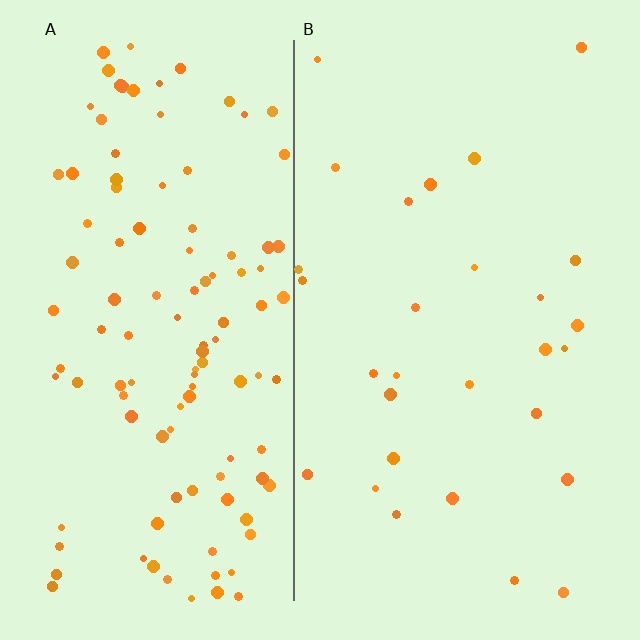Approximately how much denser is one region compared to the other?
Approximately 3.9× — region A over region B.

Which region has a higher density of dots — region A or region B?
A (the left).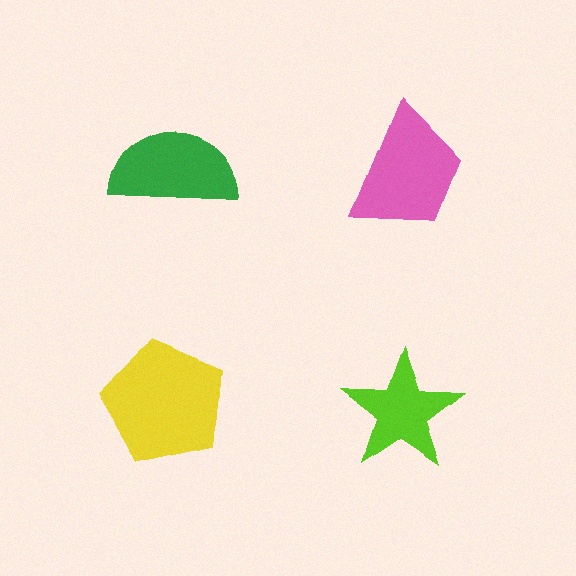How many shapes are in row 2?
2 shapes.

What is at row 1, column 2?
A pink trapezoid.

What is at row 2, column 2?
A lime star.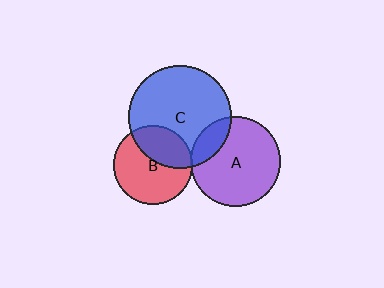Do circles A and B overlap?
Yes.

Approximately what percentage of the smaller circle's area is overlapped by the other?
Approximately 5%.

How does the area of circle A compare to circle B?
Approximately 1.3 times.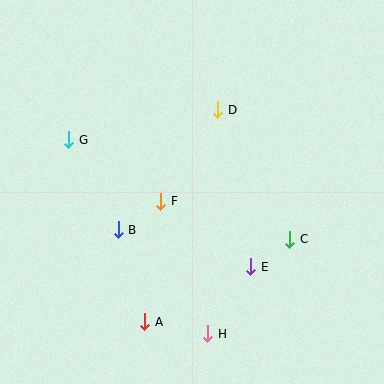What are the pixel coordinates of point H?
Point H is at (208, 334).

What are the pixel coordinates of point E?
Point E is at (251, 267).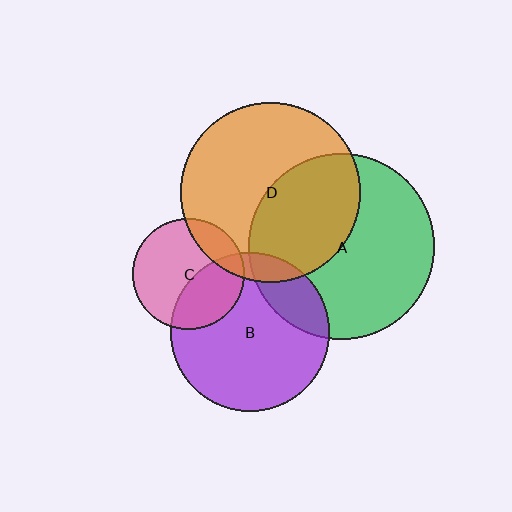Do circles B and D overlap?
Yes.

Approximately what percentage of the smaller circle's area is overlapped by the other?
Approximately 10%.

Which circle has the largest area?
Circle A (green).